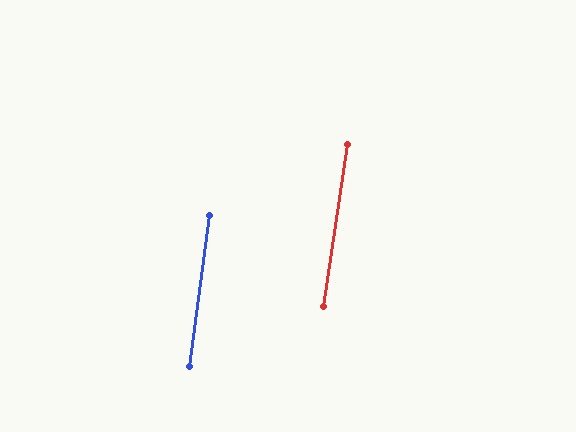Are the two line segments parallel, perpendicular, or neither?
Parallel — their directions differ by only 0.8°.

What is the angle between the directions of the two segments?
Approximately 1 degree.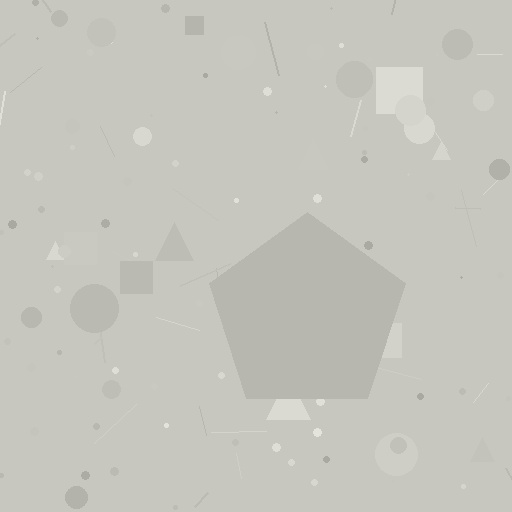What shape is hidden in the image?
A pentagon is hidden in the image.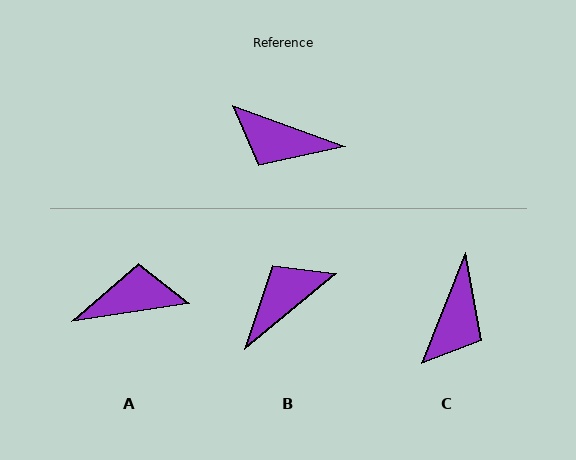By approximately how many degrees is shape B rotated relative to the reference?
Approximately 121 degrees clockwise.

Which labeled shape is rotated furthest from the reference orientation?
A, about 152 degrees away.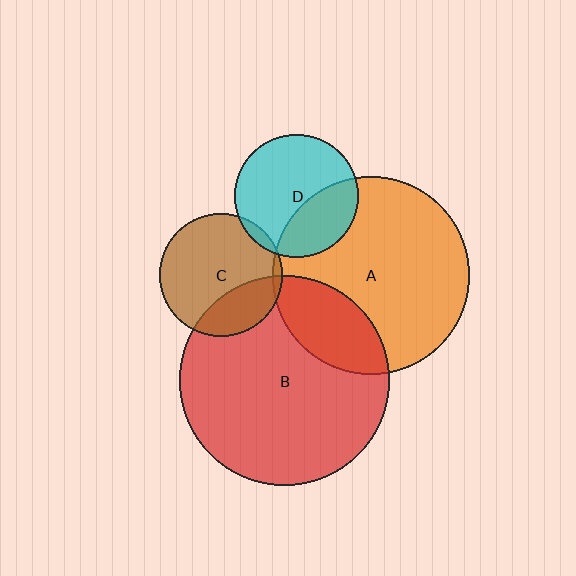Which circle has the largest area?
Circle B (red).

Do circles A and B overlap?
Yes.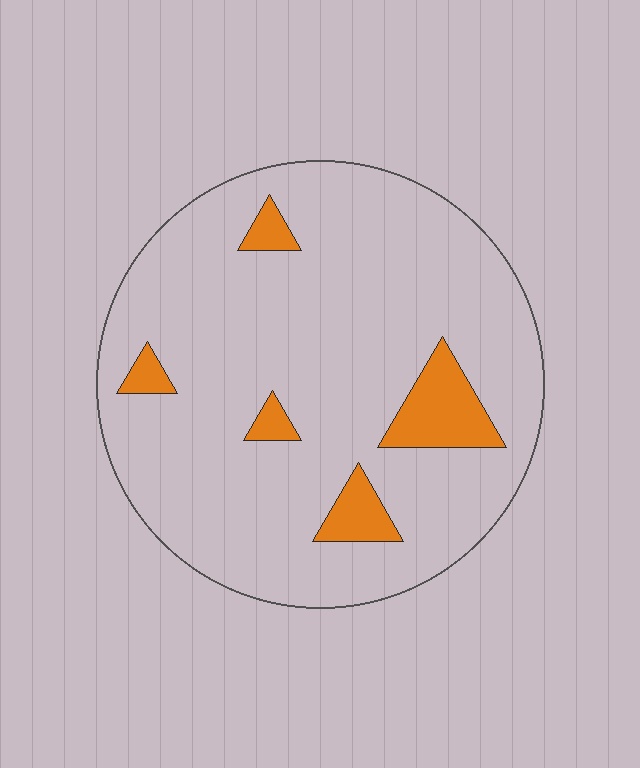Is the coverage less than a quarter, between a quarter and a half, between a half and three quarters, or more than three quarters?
Less than a quarter.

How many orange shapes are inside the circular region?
5.